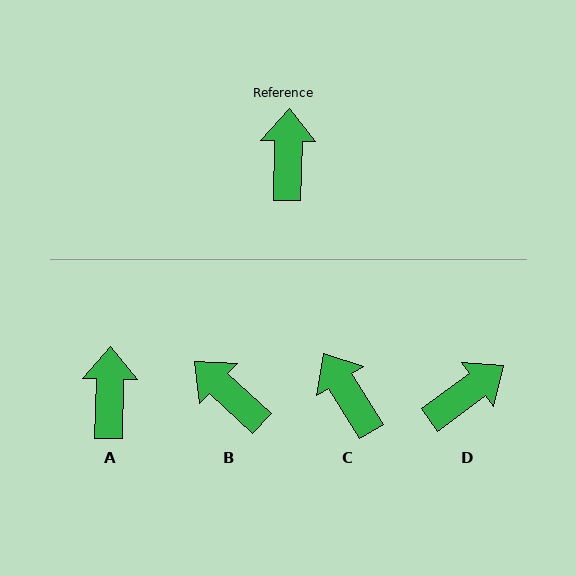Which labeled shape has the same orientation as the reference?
A.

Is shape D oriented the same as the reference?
No, it is off by about 52 degrees.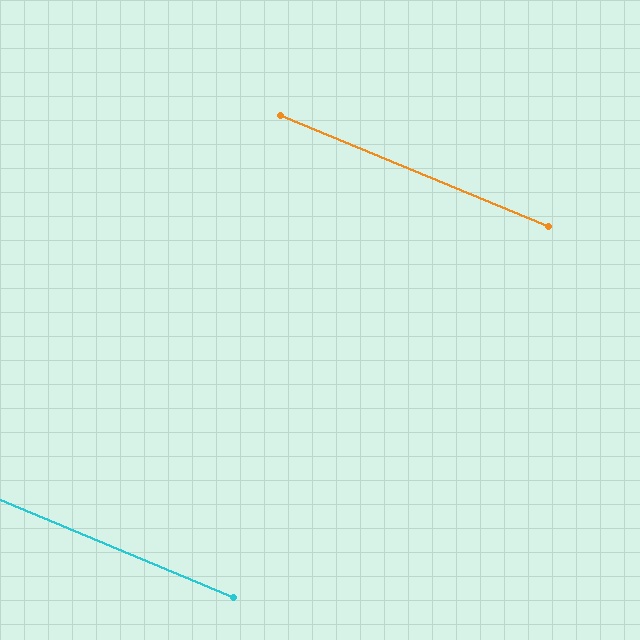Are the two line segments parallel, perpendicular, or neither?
Parallel — their directions differ by only 0.2°.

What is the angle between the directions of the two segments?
Approximately 0 degrees.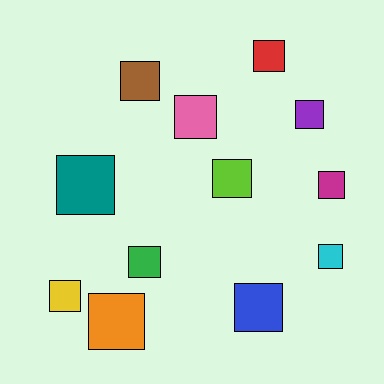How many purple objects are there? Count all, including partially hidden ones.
There is 1 purple object.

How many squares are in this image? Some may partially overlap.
There are 12 squares.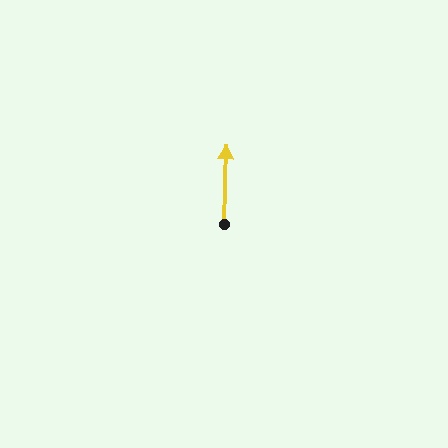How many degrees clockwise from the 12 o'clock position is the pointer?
Approximately 2 degrees.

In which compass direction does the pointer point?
North.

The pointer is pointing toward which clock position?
Roughly 12 o'clock.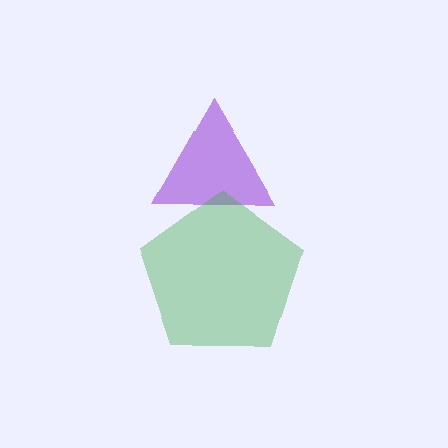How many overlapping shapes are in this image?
There are 2 overlapping shapes in the image.